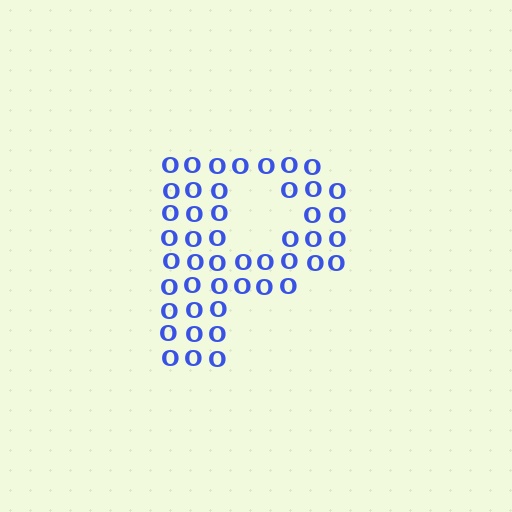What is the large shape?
The large shape is the letter P.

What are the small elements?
The small elements are letter O's.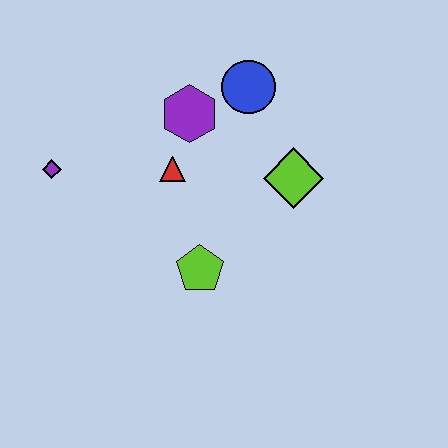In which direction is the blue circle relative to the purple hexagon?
The blue circle is to the right of the purple hexagon.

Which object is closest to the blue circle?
The purple hexagon is closest to the blue circle.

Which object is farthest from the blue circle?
The purple diamond is farthest from the blue circle.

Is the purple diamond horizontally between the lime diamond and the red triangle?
No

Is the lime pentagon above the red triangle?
No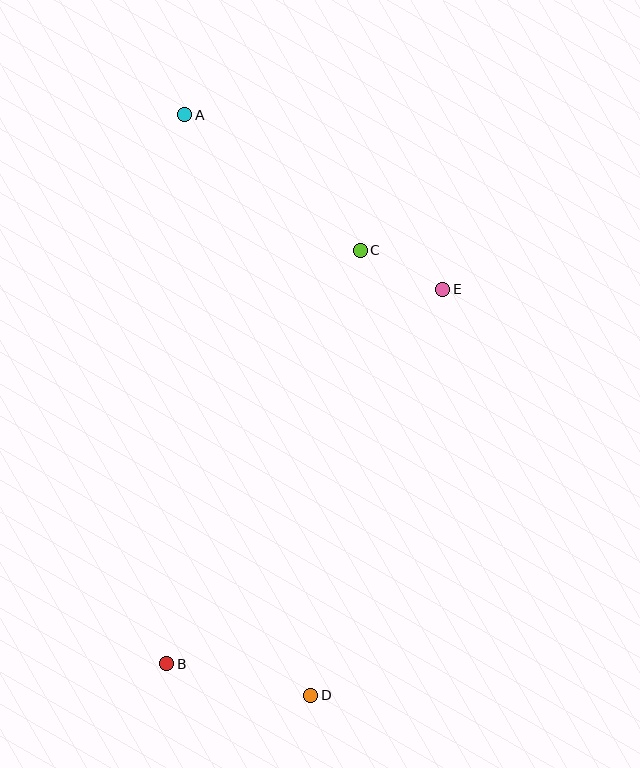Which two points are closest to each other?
Points C and E are closest to each other.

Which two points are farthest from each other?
Points A and D are farthest from each other.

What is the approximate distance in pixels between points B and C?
The distance between B and C is approximately 457 pixels.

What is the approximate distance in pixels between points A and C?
The distance between A and C is approximately 222 pixels.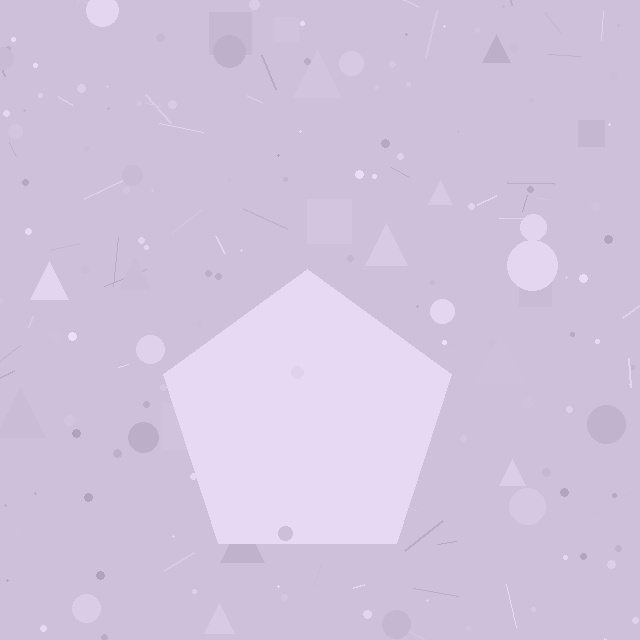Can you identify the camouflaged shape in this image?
The camouflaged shape is a pentagon.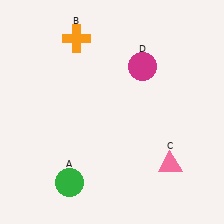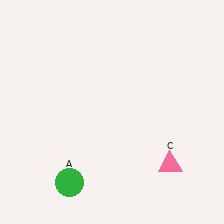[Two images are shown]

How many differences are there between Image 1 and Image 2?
There are 2 differences between the two images.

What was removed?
The magenta circle (D), the orange cross (B) were removed in Image 2.